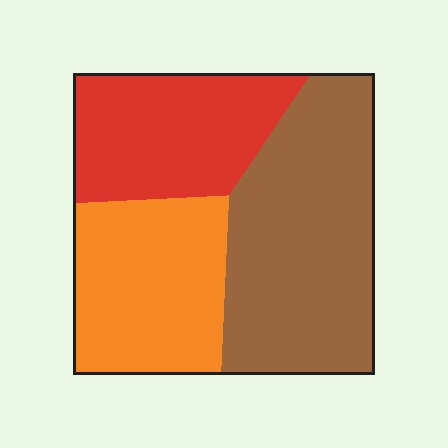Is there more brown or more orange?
Brown.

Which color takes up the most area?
Brown, at roughly 45%.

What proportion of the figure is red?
Red takes up between a sixth and a third of the figure.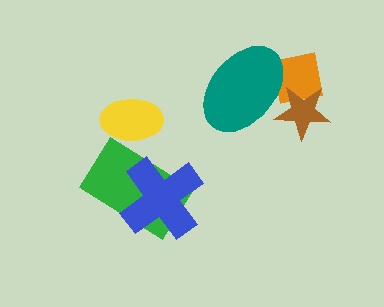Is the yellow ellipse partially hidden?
Yes, it is partially covered by another shape.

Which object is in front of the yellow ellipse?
The green rectangle is in front of the yellow ellipse.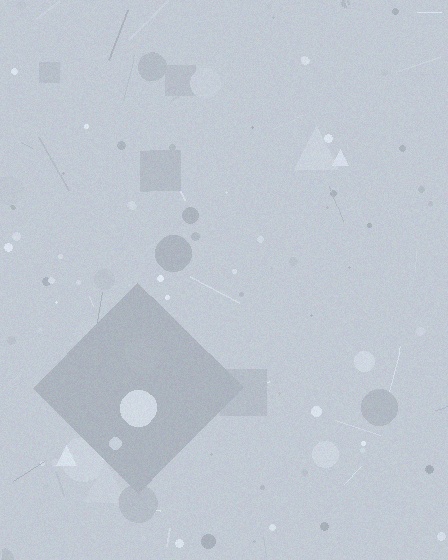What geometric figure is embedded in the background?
A diamond is embedded in the background.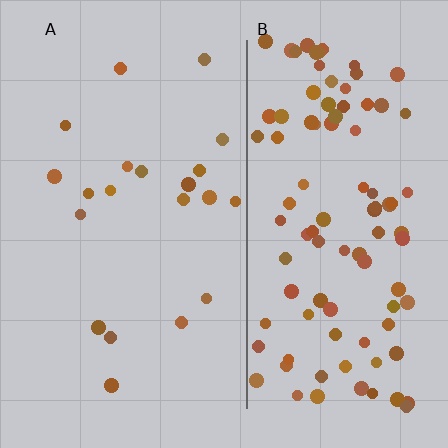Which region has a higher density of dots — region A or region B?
B (the right).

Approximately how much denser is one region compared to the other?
Approximately 4.8× — region B over region A.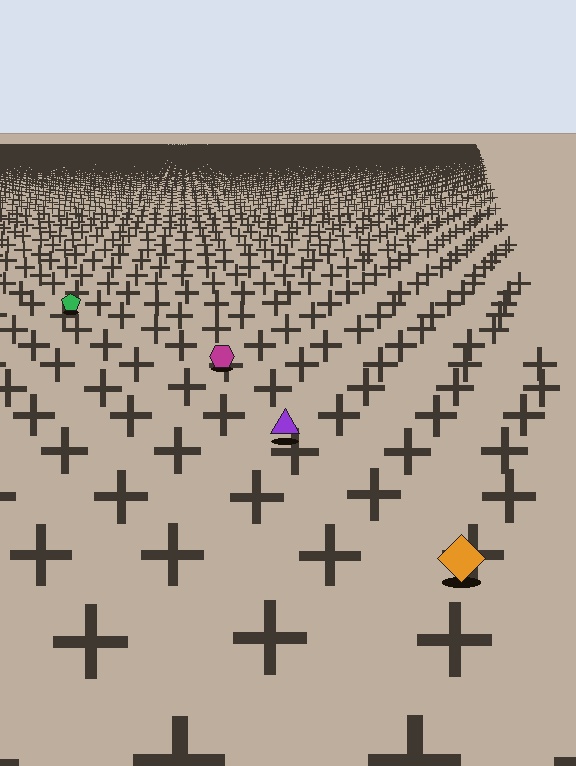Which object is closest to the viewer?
The orange diamond is closest. The texture marks near it are larger and more spread out.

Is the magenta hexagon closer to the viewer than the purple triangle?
No. The purple triangle is closer — you can tell from the texture gradient: the ground texture is coarser near it.